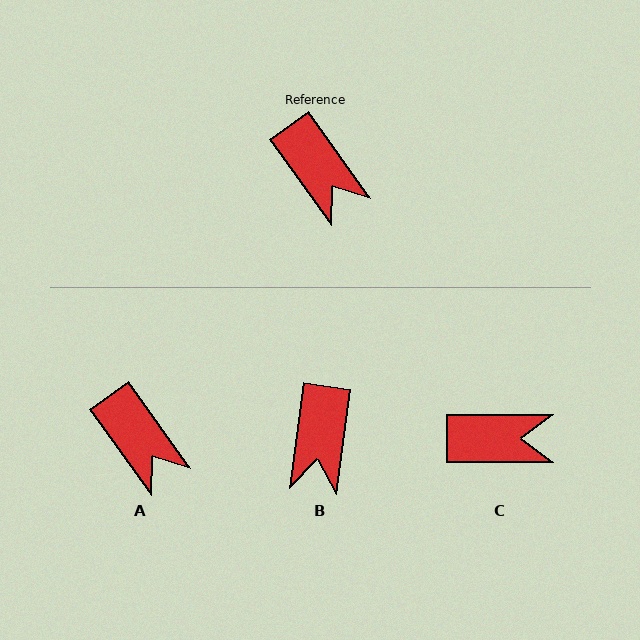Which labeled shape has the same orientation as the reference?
A.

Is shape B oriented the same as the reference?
No, it is off by about 43 degrees.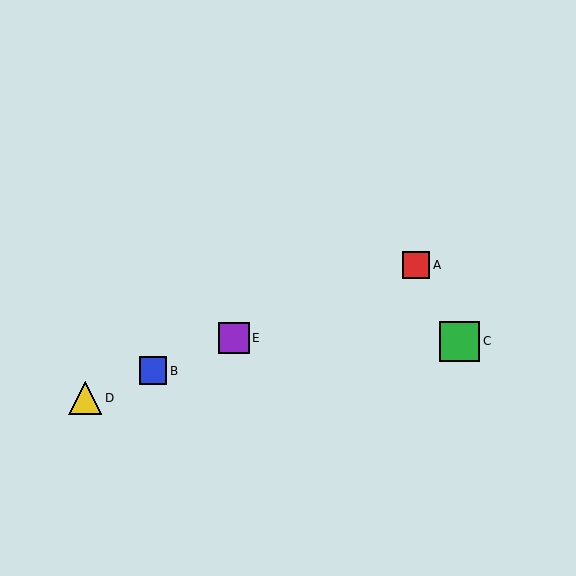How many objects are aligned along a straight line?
4 objects (A, B, D, E) are aligned along a straight line.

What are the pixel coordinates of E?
Object E is at (234, 338).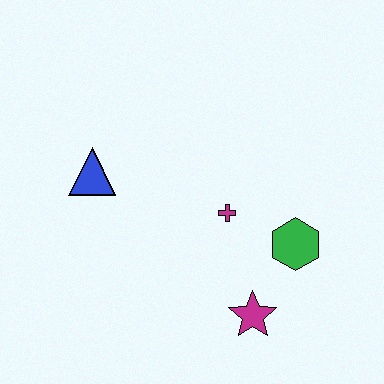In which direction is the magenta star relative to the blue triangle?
The magenta star is to the right of the blue triangle.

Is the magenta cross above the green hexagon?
Yes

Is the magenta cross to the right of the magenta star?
No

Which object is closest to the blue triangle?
The magenta cross is closest to the blue triangle.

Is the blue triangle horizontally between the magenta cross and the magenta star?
No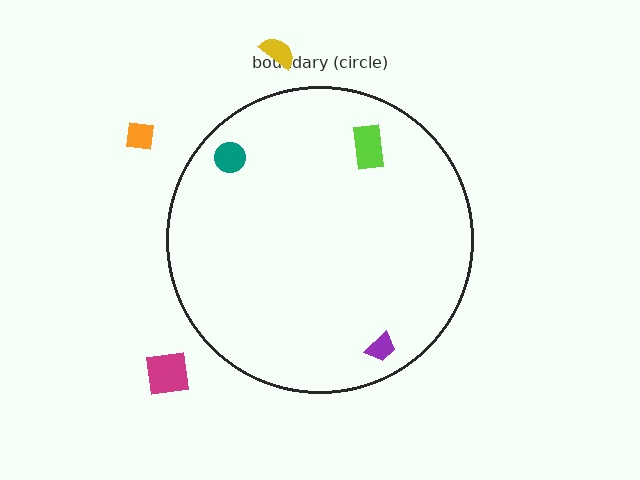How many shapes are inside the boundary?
3 inside, 3 outside.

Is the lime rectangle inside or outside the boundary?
Inside.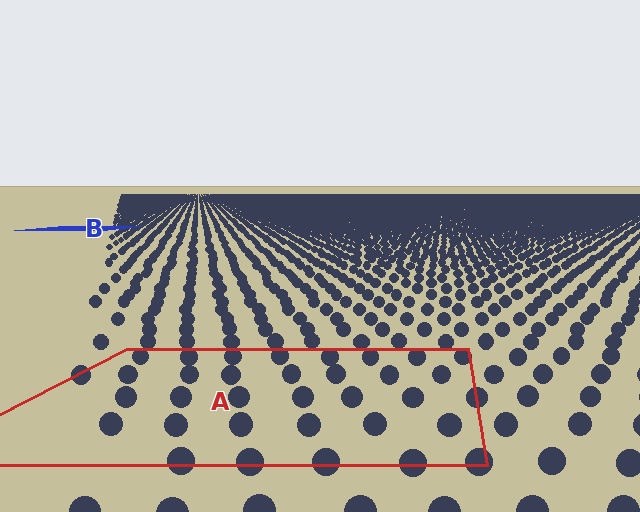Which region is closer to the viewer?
Region A is closer. The texture elements there are larger and more spread out.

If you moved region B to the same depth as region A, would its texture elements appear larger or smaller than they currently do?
They would appear larger. At a closer depth, the same texture elements are projected at a bigger on-screen size.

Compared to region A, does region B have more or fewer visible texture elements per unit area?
Region B has more texture elements per unit area — they are packed more densely because it is farther away.